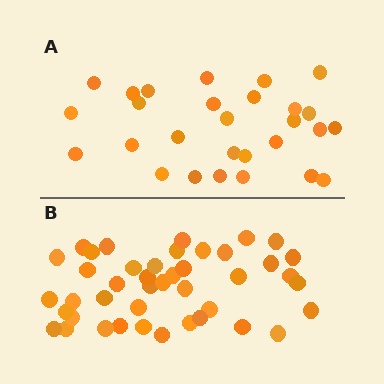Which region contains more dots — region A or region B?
Region B (the bottom region) has more dots.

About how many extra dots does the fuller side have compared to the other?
Region B has approximately 15 more dots than region A.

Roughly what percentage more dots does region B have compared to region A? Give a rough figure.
About 55% more.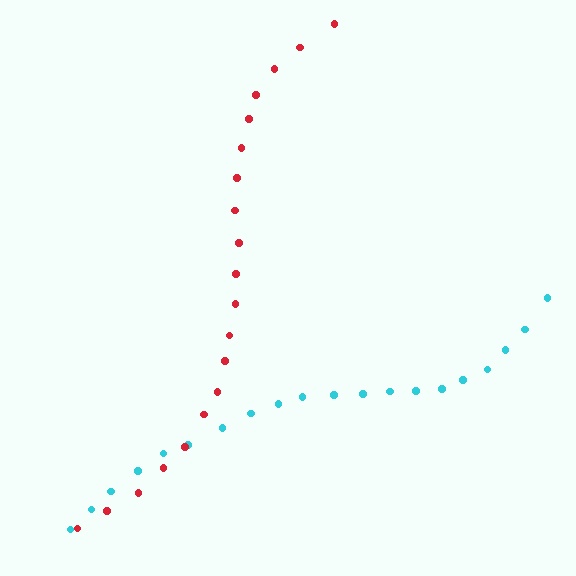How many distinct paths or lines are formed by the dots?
There are 2 distinct paths.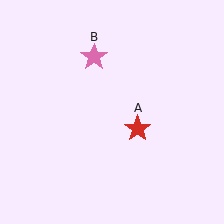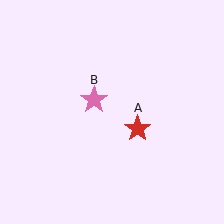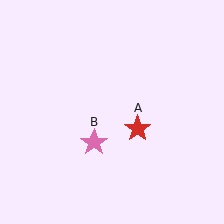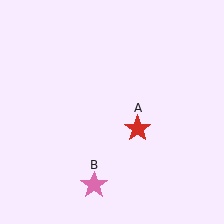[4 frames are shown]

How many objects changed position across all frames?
1 object changed position: pink star (object B).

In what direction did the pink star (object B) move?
The pink star (object B) moved down.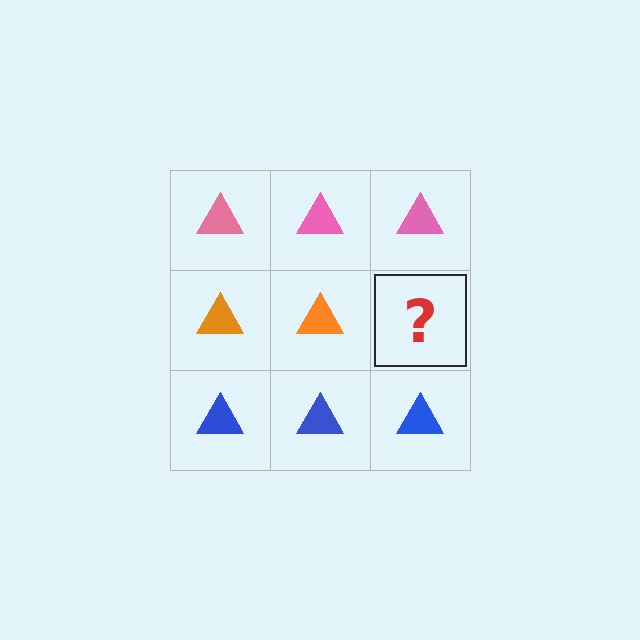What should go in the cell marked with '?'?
The missing cell should contain an orange triangle.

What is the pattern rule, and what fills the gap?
The rule is that each row has a consistent color. The gap should be filled with an orange triangle.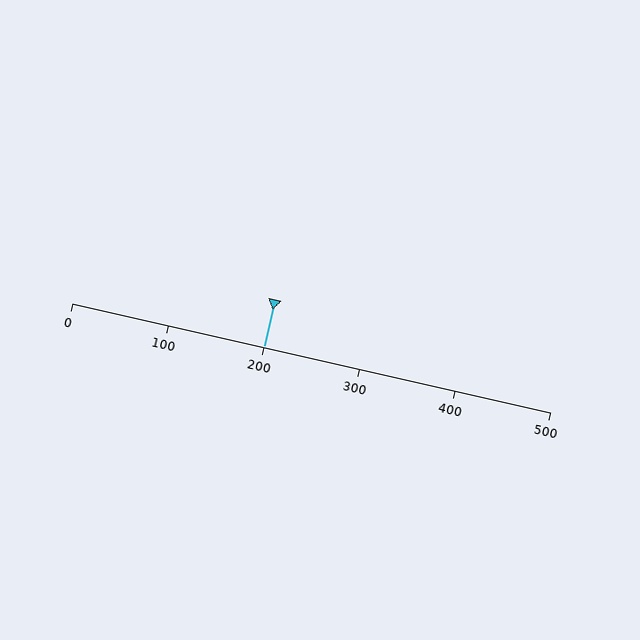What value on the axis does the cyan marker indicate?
The marker indicates approximately 200.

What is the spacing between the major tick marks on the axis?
The major ticks are spaced 100 apart.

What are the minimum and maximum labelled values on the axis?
The axis runs from 0 to 500.